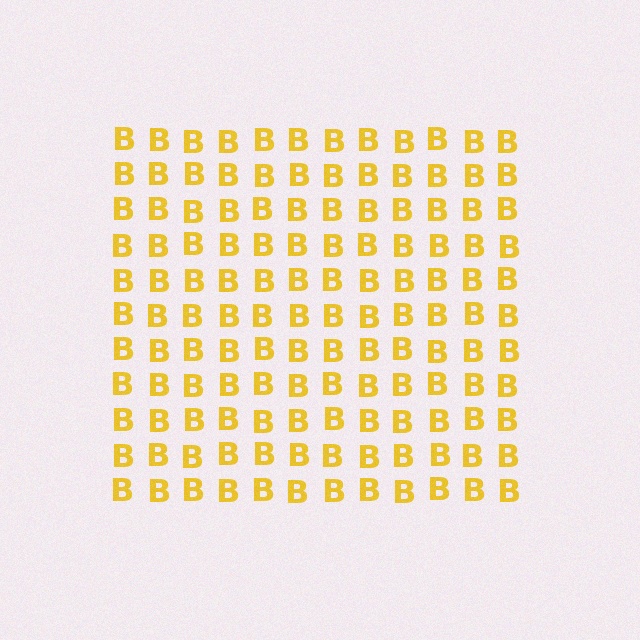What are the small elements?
The small elements are letter B's.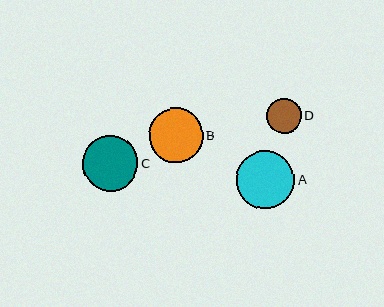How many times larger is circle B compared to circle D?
Circle B is approximately 1.6 times the size of circle D.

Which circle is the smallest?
Circle D is the smallest with a size of approximately 35 pixels.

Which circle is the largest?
Circle A is the largest with a size of approximately 58 pixels.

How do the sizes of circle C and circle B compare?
Circle C and circle B are approximately the same size.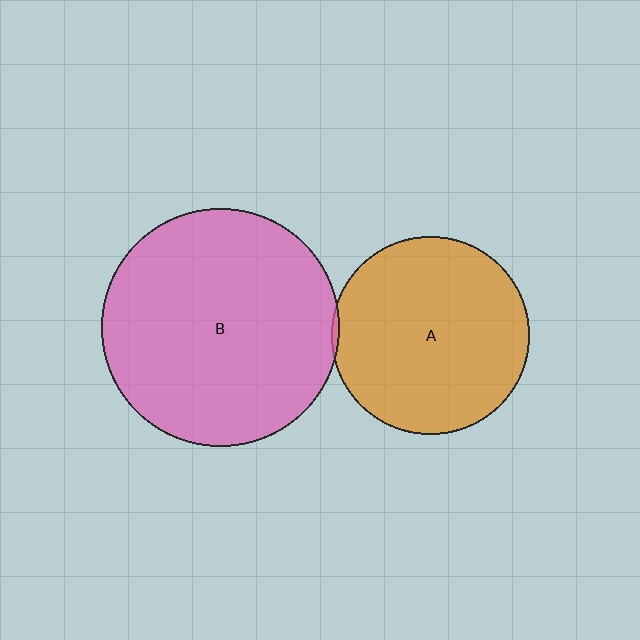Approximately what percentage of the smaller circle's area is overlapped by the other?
Approximately 5%.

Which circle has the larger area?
Circle B (pink).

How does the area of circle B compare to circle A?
Approximately 1.4 times.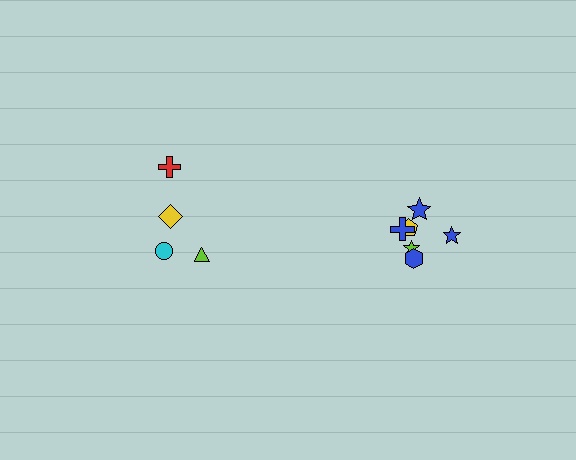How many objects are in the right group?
There are 6 objects.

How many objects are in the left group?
There are 4 objects.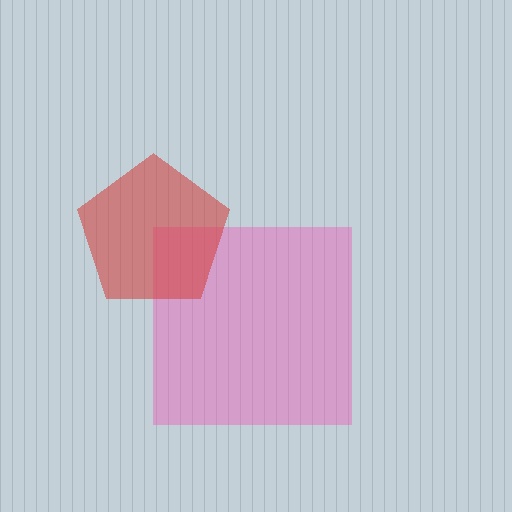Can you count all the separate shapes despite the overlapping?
Yes, there are 2 separate shapes.